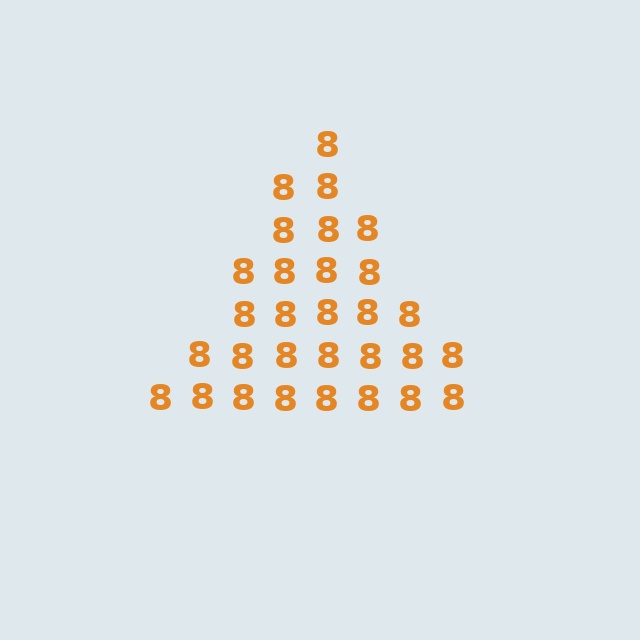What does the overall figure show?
The overall figure shows a triangle.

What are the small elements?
The small elements are digit 8's.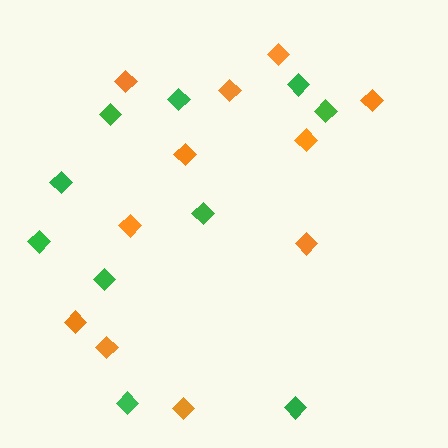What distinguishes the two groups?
There are 2 groups: one group of green diamonds (10) and one group of orange diamonds (11).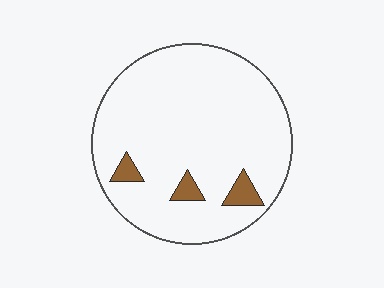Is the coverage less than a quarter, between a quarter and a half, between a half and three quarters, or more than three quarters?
Less than a quarter.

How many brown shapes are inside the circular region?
3.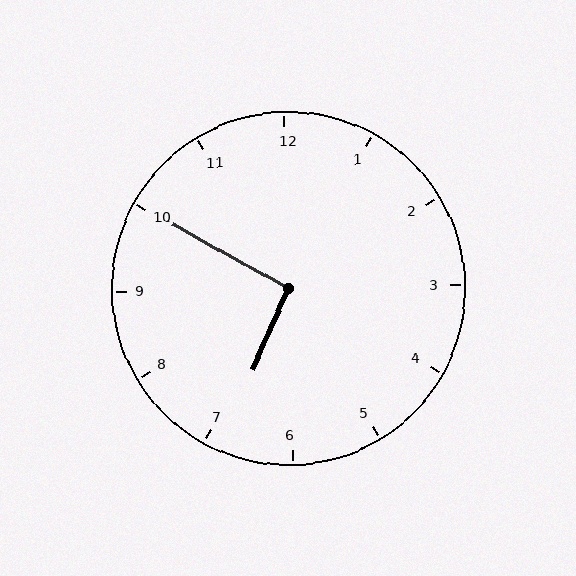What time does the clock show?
6:50.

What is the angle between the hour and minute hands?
Approximately 95 degrees.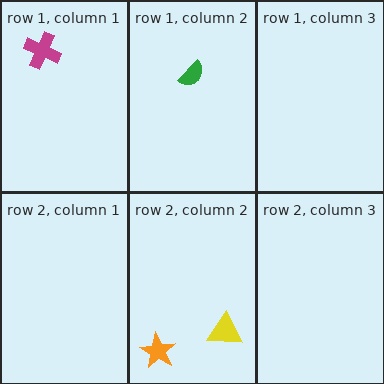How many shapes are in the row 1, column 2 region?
1.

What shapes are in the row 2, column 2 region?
The orange star, the yellow triangle.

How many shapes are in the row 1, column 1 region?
1.